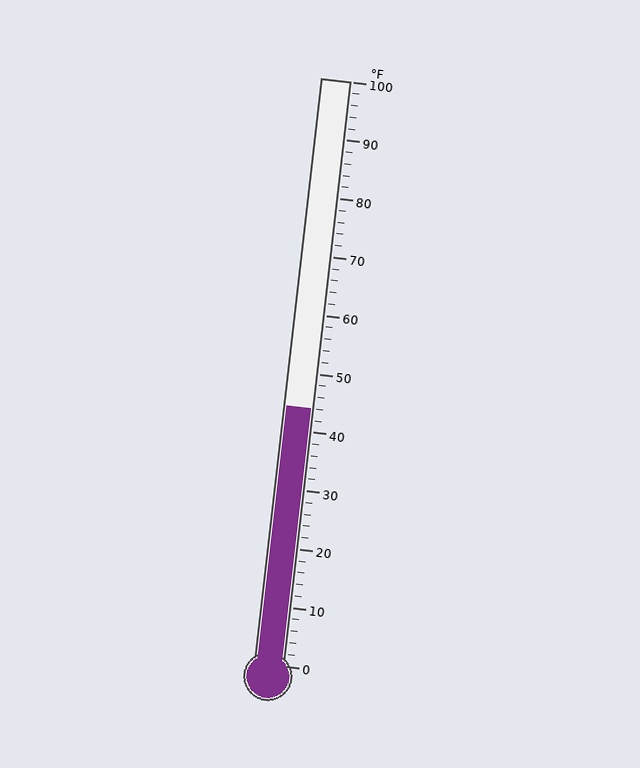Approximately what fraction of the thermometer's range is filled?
The thermometer is filled to approximately 45% of its range.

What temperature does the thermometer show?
The thermometer shows approximately 44°F.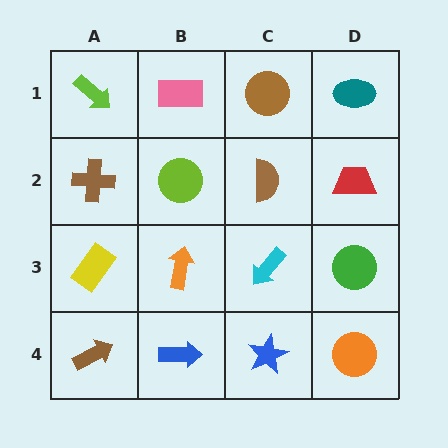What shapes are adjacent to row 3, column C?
A brown semicircle (row 2, column C), a blue star (row 4, column C), an orange arrow (row 3, column B), a green circle (row 3, column D).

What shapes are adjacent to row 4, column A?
A yellow rectangle (row 3, column A), a blue arrow (row 4, column B).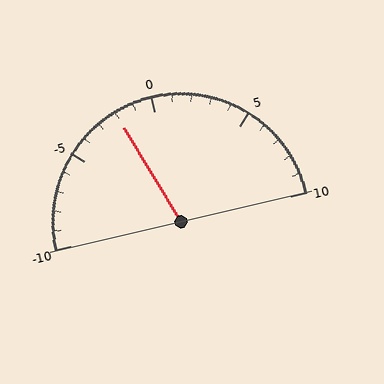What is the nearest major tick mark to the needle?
The nearest major tick mark is 0.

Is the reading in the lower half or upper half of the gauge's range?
The reading is in the lower half of the range (-10 to 10).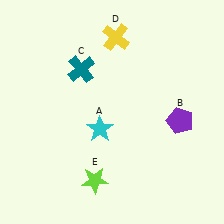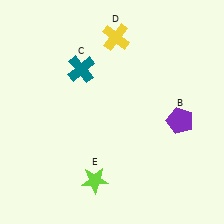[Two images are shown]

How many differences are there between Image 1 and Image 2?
There is 1 difference between the two images.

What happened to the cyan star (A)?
The cyan star (A) was removed in Image 2. It was in the bottom-left area of Image 1.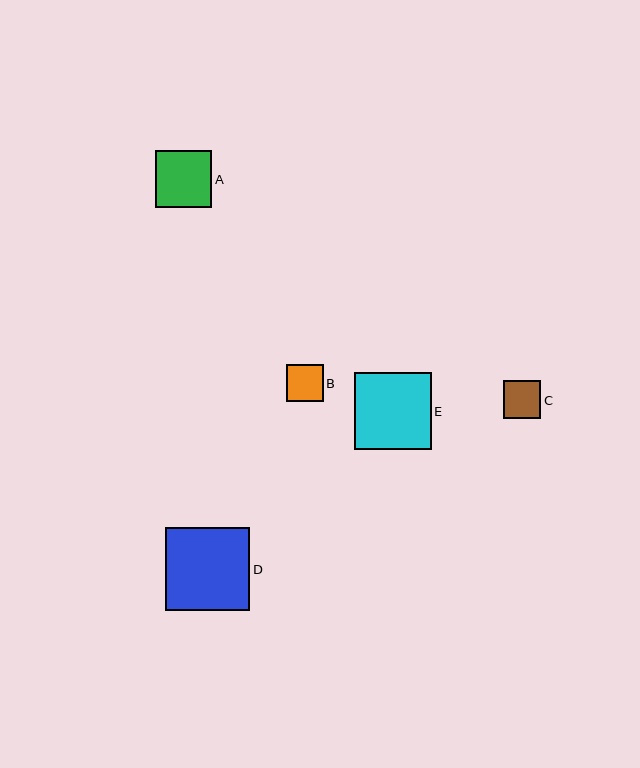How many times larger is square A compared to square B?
Square A is approximately 1.5 times the size of square B.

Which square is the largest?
Square D is the largest with a size of approximately 84 pixels.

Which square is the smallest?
Square B is the smallest with a size of approximately 37 pixels.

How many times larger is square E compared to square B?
Square E is approximately 2.1 times the size of square B.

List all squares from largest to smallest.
From largest to smallest: D, E, A, C, B.